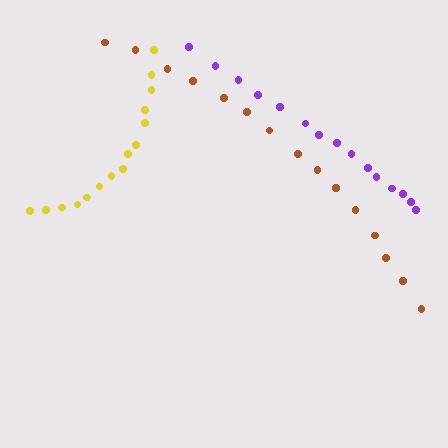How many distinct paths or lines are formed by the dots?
There are 3 distinct paths.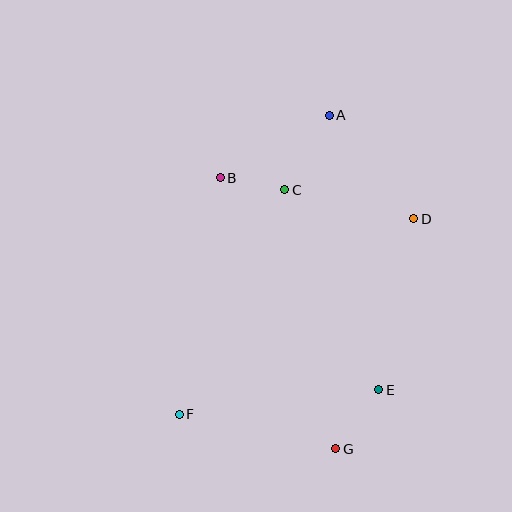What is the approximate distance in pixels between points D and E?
The distance between D and E is approximately 175 pixels.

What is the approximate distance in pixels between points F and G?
The distance between F and G is approximately 160 pixels.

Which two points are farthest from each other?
Points A and F are farthest from each other.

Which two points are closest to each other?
Points B and C are closest to each other.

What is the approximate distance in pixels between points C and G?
The distance between C and G is approximately 264 pixels.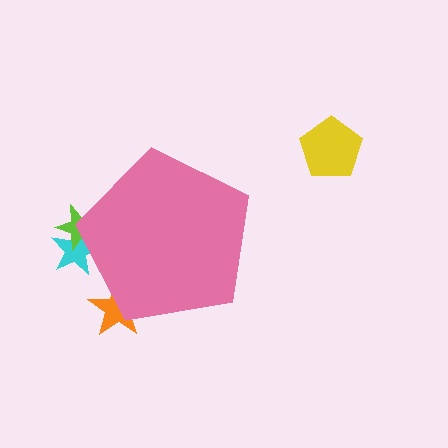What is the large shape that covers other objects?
A pink pentagon.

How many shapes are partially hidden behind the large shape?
3 shapes are partially hidden.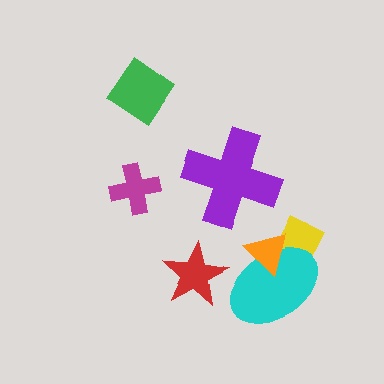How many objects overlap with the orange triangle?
2 objects overlap with the orange triangle.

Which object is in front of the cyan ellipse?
The orange triangle is in front of the cyan ellipse.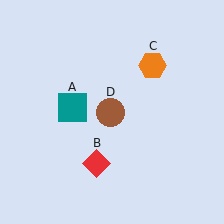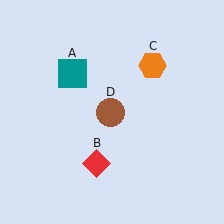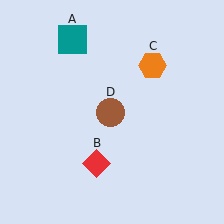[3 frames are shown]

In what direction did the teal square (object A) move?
The teal square (object A) moved up.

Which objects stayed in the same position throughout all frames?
Red diamond (object B) and orange hexagon (object C) and brown circle (object D) remained stationary.